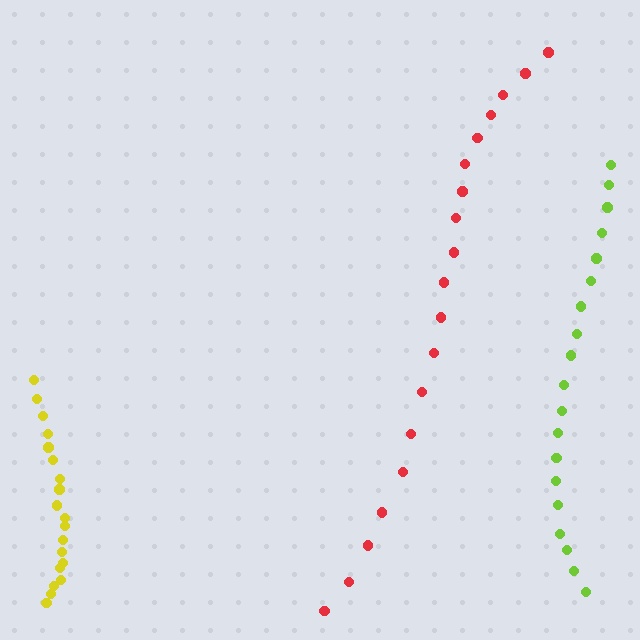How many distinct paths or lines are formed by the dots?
There are 3 distinct paths.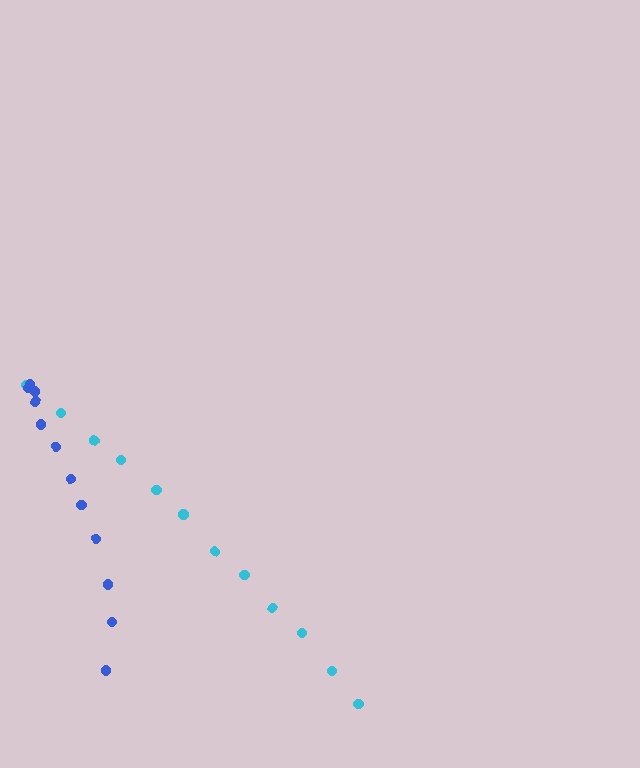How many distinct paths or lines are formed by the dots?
There are 2 distinct paths.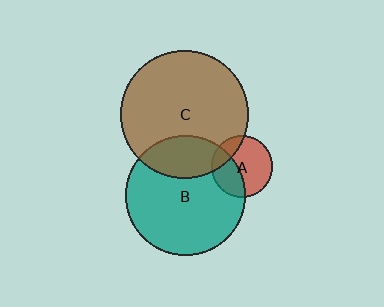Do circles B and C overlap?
Yes.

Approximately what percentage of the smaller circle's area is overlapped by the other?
Approximately 25%.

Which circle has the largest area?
Circle C (brown).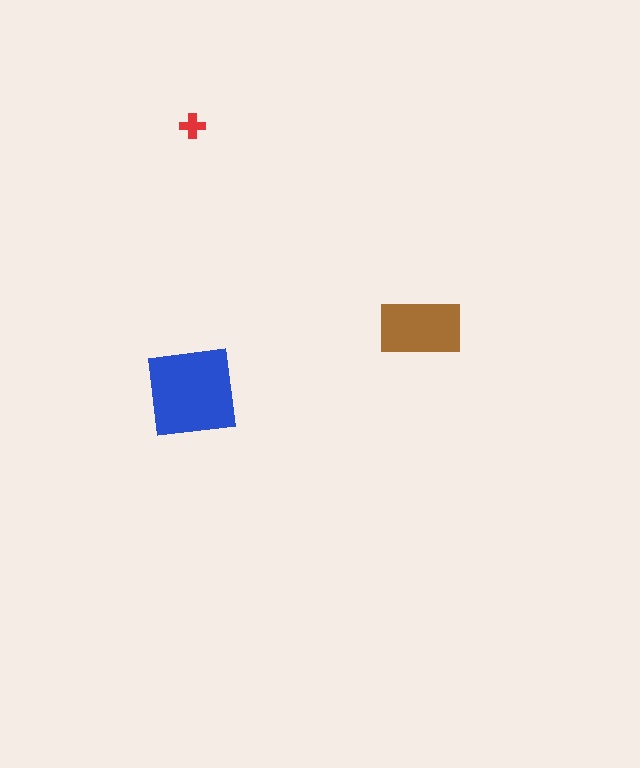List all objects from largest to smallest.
The blue square, the brown rectangle, the red cross.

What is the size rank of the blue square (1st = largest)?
1st.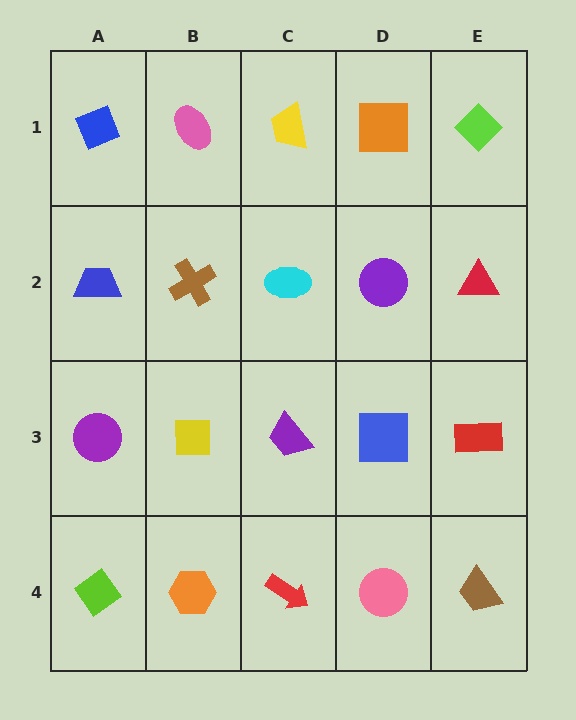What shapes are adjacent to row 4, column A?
A purple circle (row 3, column A), an orange hexagon (row 4, column B).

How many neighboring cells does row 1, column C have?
3.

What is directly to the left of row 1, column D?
A yellow trapezoid.